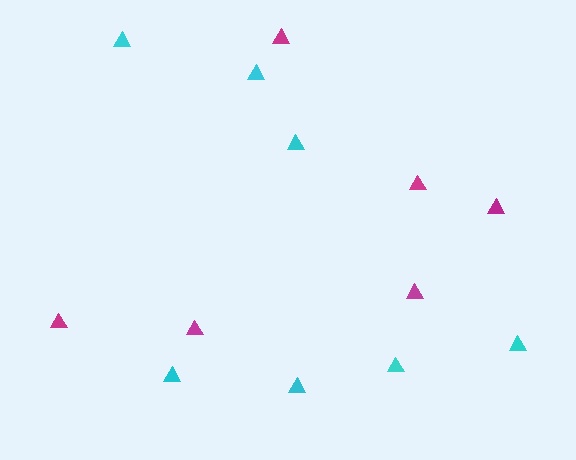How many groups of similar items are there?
There are 2 groups: one group of magenta triangles (6) and one group of cyan triangles (7).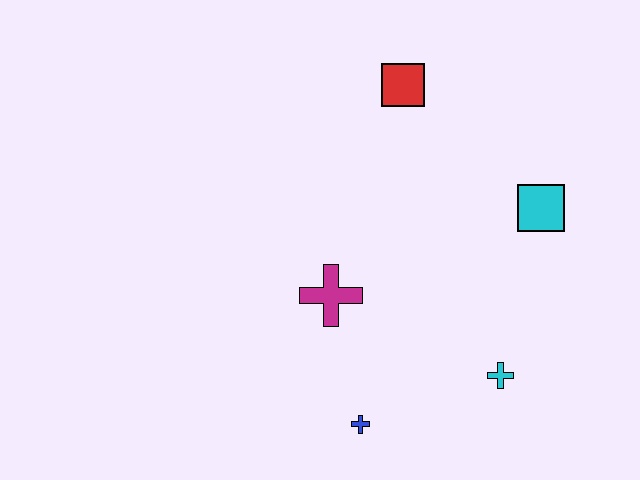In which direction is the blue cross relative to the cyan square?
The blue cross is below the cyan square.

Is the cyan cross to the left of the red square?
No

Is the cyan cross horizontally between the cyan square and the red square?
Yes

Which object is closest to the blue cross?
The magenta cross is closest to the blue cross.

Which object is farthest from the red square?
The blue cross is farthest from the red square.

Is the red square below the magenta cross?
No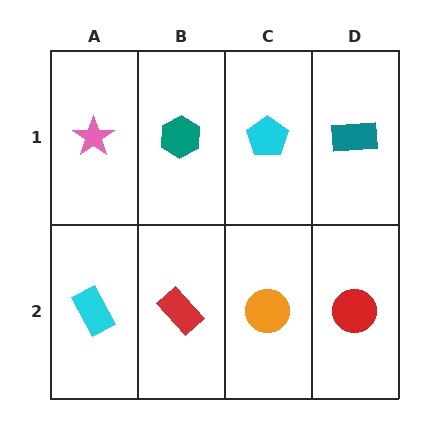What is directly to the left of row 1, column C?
A teal hexagon.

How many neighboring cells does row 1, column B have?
3.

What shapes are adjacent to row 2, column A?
A pink star (row 1, column A), a red rectangle (row 2, column B).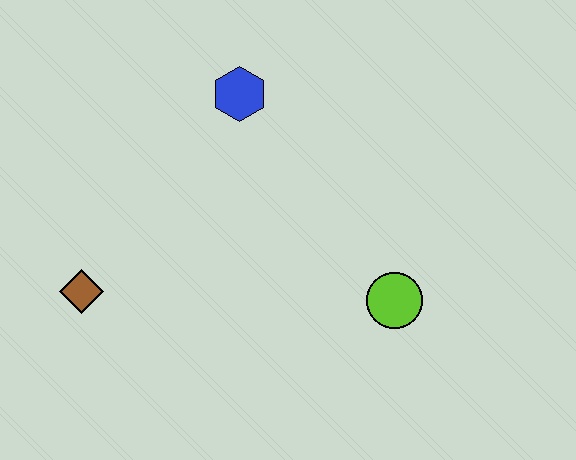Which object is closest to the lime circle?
The blue hexagon is closest to the lime circle.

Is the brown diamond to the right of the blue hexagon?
No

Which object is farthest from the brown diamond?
The lime circle is farthest from the brown diamond.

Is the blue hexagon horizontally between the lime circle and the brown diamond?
Yes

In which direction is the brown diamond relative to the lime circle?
The brown diamond is to the left of the lime circle.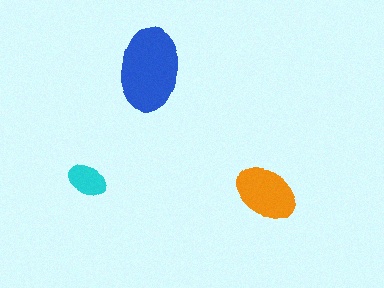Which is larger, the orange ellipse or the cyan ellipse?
The orange one.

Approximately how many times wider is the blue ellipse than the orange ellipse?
About 1.5 times wider.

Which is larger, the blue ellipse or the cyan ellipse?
The blue one.